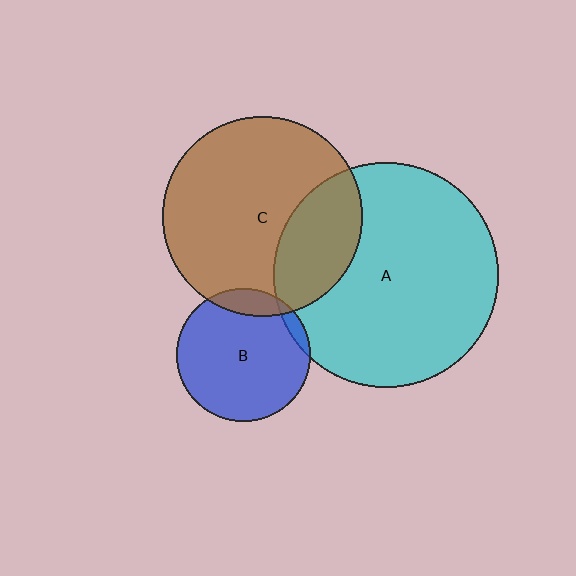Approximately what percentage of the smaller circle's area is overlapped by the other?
Approximately 10%.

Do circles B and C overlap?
Yes.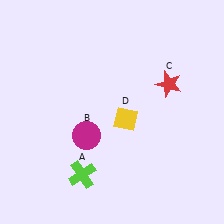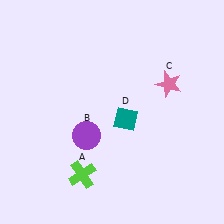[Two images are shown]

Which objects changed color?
B changed from magenta to purple. C changed from red to pink. D changed from yellow to teal.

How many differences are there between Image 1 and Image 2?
There are 3 differences between the two images.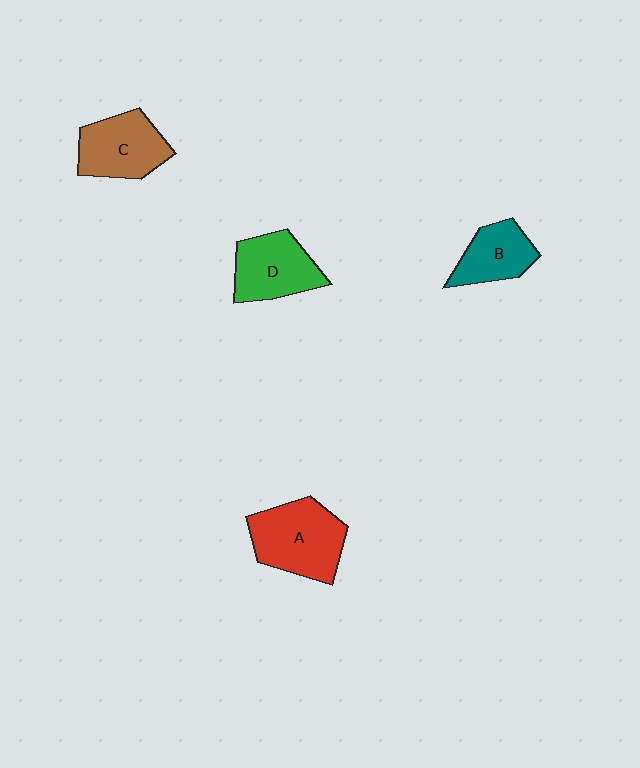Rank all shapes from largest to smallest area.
From largest to smallest: A (red), C (brown), D (green), B (teal).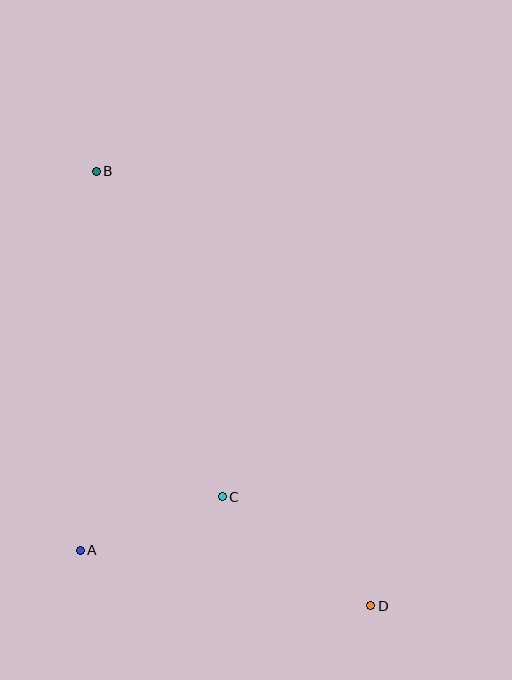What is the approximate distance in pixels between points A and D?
The distance between A and D is approximately 295 pixels.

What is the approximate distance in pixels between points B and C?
The distance between B and C is approximately 349 pixels.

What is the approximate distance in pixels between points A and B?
The distance between A and B is approximately 379 pixels.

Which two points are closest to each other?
Points A and C are closest to each other.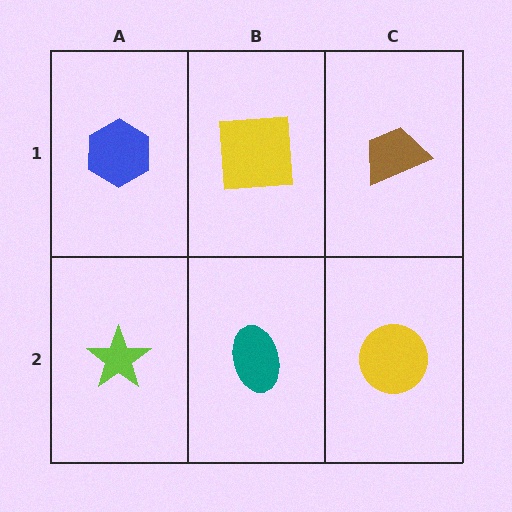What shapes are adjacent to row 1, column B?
A teal ellipse (row 2, column B), a blue hexagon (row 1, column A), a brown trapezoid (row 1, column C).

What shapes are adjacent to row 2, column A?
A blue hexagon (row 1, column A), a teal ellipse (row 2, column B).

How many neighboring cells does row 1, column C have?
2.